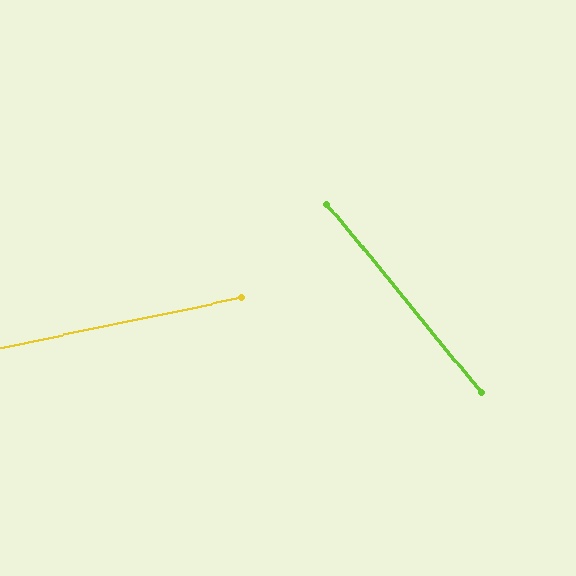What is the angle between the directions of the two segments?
Approximately 62 degrees.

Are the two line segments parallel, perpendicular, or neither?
Neither parallel nor perpendicular — they differ by about 62°.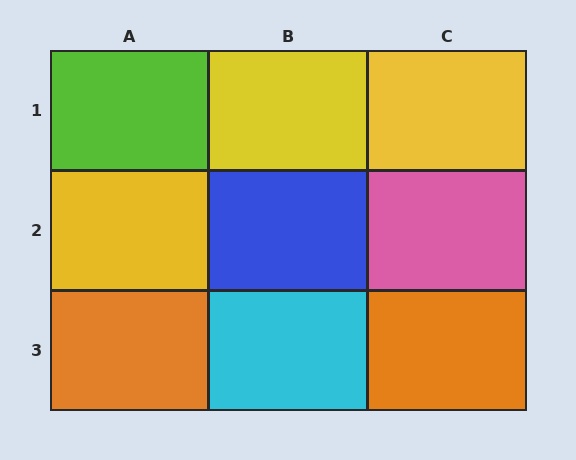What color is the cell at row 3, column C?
Orange.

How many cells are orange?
2 cells are orange.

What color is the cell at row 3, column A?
Orange.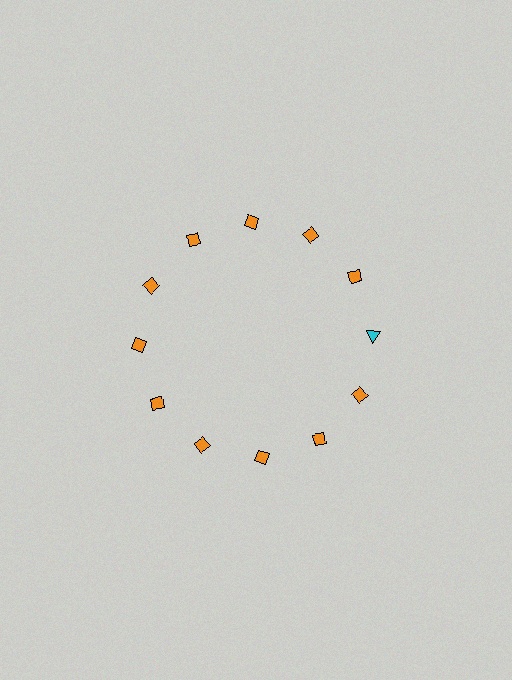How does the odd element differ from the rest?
It differs in both color (cyan instead of orange) and shape (triangle instead of diamond).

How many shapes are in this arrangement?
There are 12 shapes arranged in a ring pattern.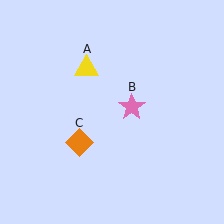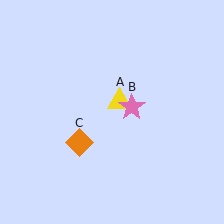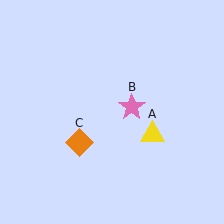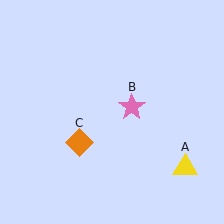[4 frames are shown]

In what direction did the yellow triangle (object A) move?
The yellow triangle (object A) moved down and to the right.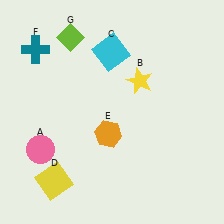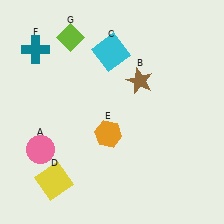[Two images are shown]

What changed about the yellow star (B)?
In Image 1, B is yellow. In Image 2, it changed to brown.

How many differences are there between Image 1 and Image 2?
There is 1 difference between the two images.